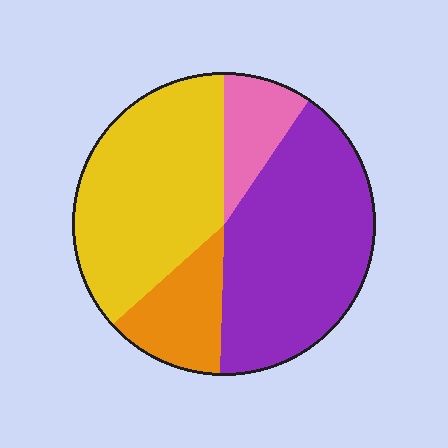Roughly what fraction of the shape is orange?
Orange covers around 15% of the shape.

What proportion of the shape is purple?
Purple takes up between a third and a half of the shape.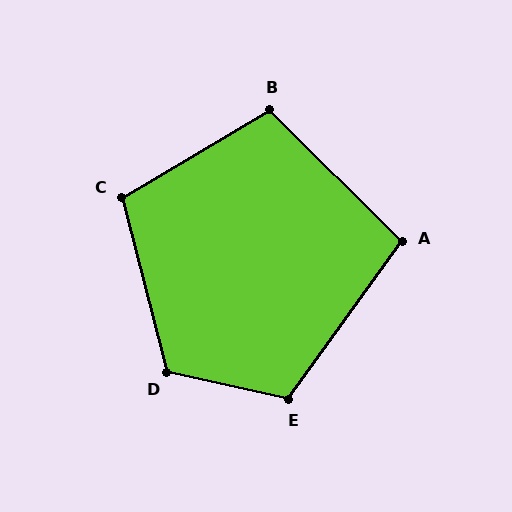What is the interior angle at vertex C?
Approximately 106 degrees (obtuse).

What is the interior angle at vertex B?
Approximately 105 degrees (obtuse).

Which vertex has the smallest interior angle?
A, at approximately 99 degrees.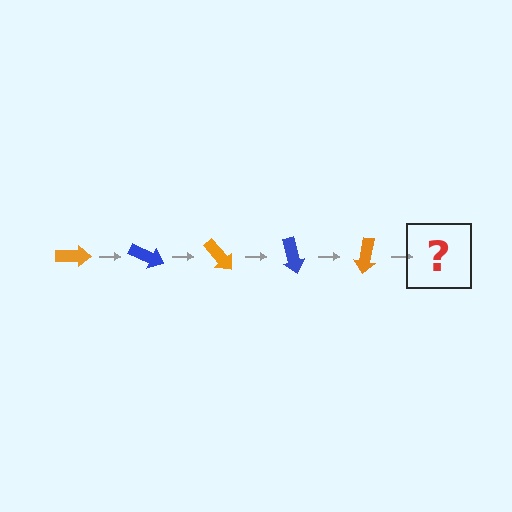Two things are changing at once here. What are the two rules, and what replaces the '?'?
The two rules are that it rotates 25 degrees each step and the color cycles through orange and blue. The '?' should be a blue arrow, rotated 125 degrees from the start.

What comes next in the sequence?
The next element should be a blue arrow, rotated 125 degrees from the start.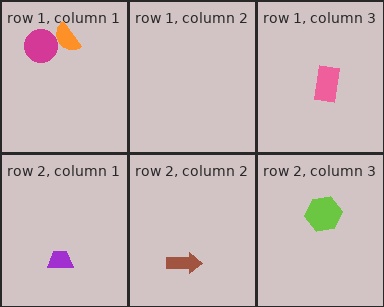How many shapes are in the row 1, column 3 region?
1.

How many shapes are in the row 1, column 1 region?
2.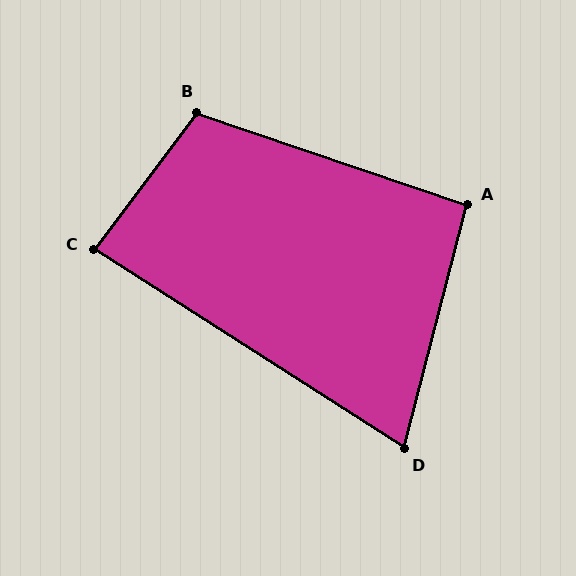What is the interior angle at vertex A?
Approximately 94 degrees (approximately right).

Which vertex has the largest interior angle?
B, at approximately 108 degrees.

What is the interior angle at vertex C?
Approximately 86 degrees (approximately right).